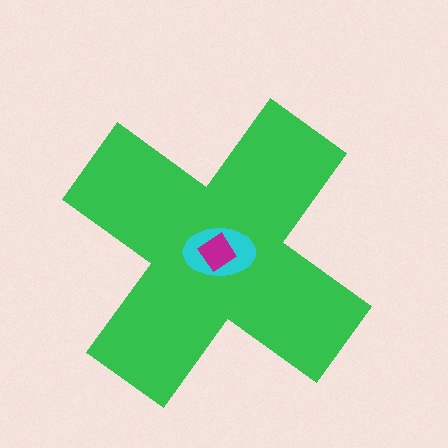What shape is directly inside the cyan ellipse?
The magenta diamond.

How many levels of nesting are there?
3.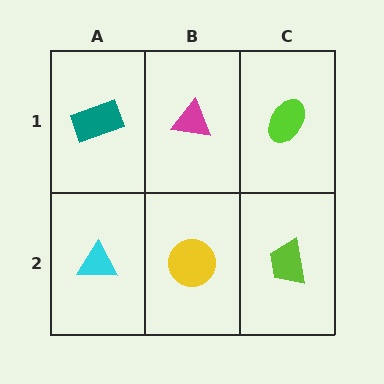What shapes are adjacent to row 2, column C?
A lime ellipse (row 1, column C), a yellow circle (row 2, column B).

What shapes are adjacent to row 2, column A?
A teal rectangle (row 1, column A), a yellow circle (row 2, column B).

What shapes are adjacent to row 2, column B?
A magenta triangle (row 1, column B), a cyan triangle (row 2, column A), a lime trapezoid (row 2, column C).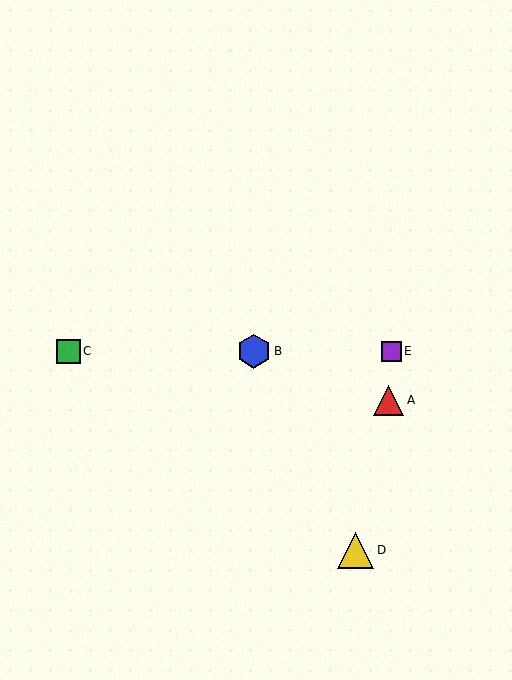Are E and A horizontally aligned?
No, E is at y≈351 and A is at y≈400.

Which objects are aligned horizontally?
Objects B, C, E are aligned horizontally.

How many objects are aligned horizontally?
3 objects (B, C, E) are aligned horizontally.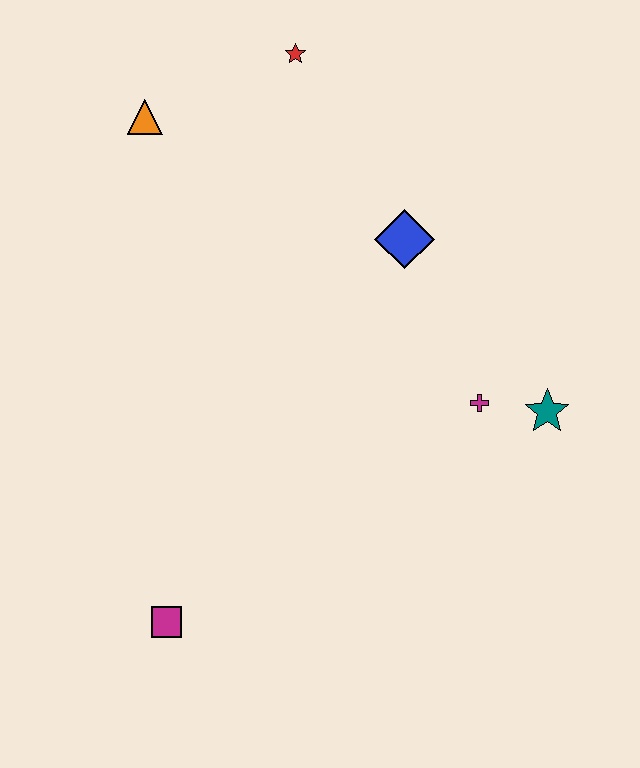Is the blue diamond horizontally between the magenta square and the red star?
No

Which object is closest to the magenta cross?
The teal star is closest to the magenta cross.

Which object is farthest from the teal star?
The orange triangle is farthest from the teal star.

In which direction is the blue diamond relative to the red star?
The blue diamond is below the red star.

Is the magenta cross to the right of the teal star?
No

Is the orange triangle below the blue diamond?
No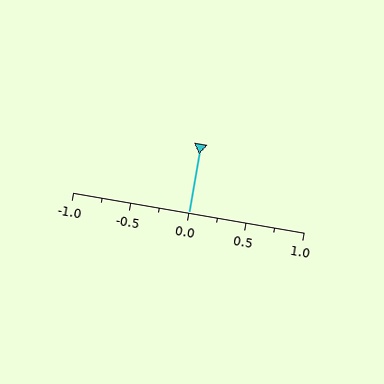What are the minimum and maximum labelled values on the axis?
The axis runs from -1.0 to 1.0.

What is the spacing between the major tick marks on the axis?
The major ticks are spaced 0.5 apart.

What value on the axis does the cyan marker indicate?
The marker indicates approximately 0.